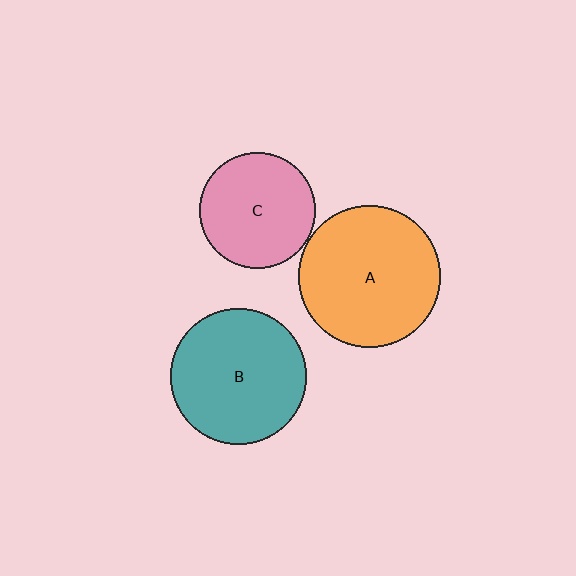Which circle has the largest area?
Circle A (orange).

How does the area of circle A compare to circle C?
Approximately 1.5 times.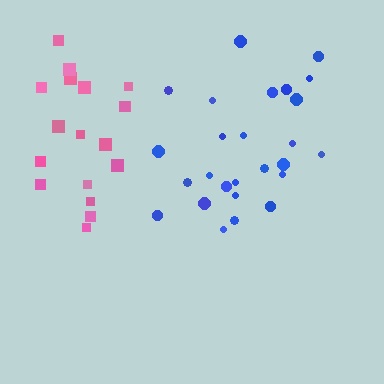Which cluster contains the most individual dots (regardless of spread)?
Blue (26).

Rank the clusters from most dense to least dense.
blue, pink.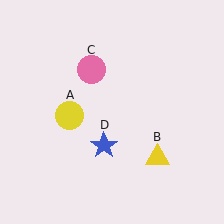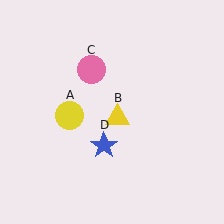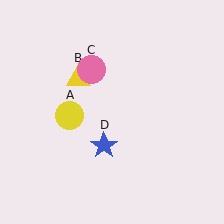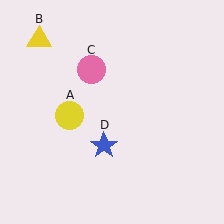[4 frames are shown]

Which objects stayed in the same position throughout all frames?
Yellow circle (object A) and pink circle (object C) and blue star (object D) remained stationary.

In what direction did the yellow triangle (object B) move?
The yellow triangle (object B) moved up and to the left.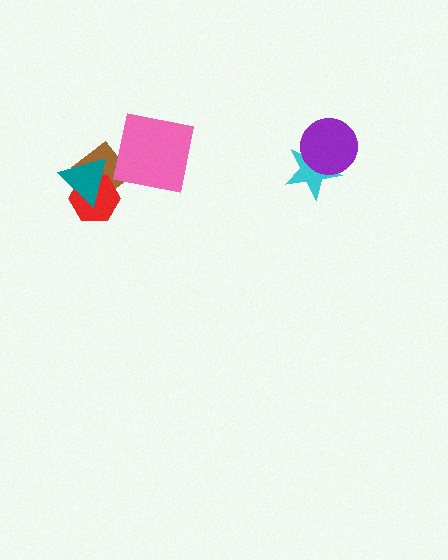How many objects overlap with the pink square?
1 object overlaps with the pink square.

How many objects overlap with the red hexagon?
2 objects overlap with the red hexagon.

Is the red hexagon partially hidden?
Yes, it is partially covered by another shape.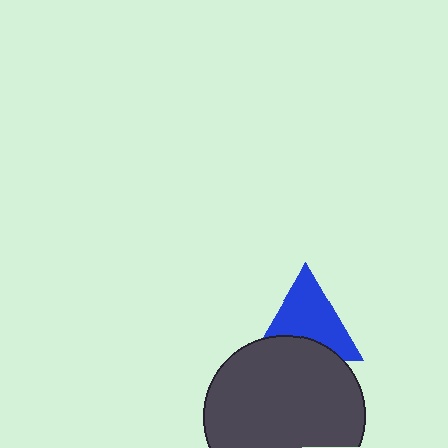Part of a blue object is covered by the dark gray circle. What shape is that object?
It is a triangle.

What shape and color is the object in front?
The object in front is a dark gray circle.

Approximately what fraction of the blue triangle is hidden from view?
Roughly 32% of the blue triangle is hidden behind the dark gray circle.